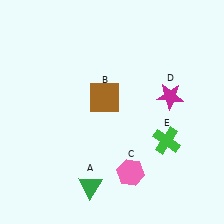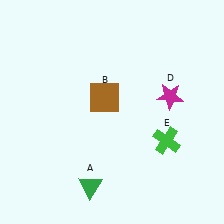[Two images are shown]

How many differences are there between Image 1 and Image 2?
There is 1 difference between the two images.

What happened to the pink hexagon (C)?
The pink hexagon (C) was removed in Image 2. It was in the bottom-right area of Image 1.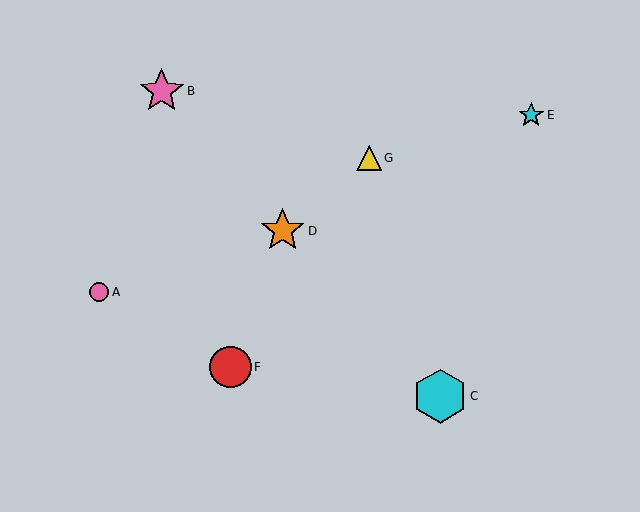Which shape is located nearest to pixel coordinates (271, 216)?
The orange star (labeled D) at (283, 231) is nearest to that location.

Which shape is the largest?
The cyan hexagon (labeled C) is the largest.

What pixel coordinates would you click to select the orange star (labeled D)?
Click at (283, 231) to select the orange star D.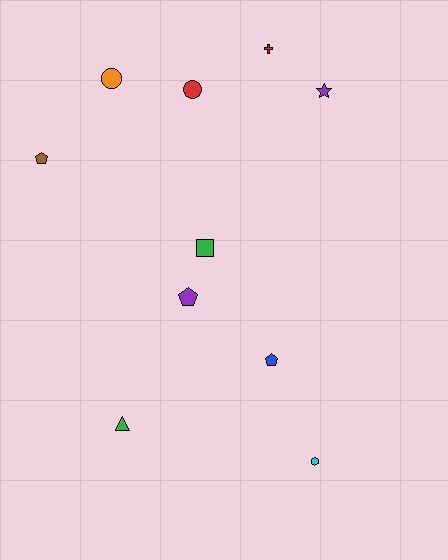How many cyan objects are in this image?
There is 1 cyan object.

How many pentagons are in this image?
There are 3 pentagons.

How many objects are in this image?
There are 10 objects.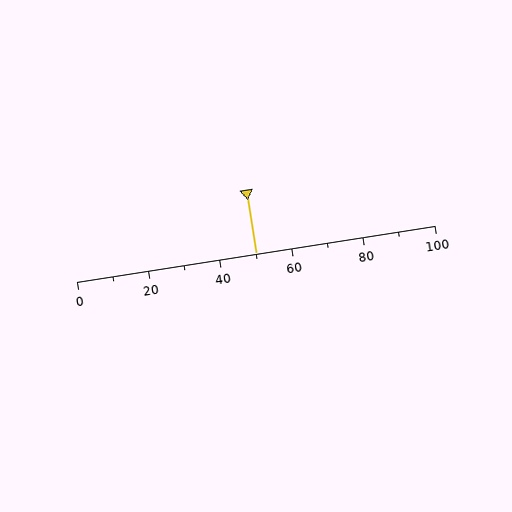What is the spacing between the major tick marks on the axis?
The major ticks are spaced 20 apart.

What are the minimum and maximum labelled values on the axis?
The axis runs from 0 to 100.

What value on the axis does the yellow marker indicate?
The marker indicates approximately 50.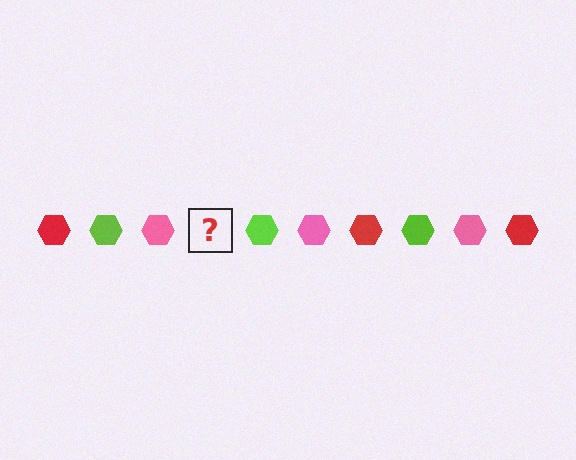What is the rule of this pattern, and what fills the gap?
The rule is that the pattern cycles through red, lime, pink hexagons. The gap should be filled with a red hexagon.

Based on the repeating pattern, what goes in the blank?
The blank should be a red hexagon.